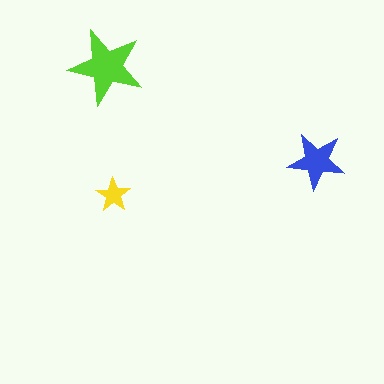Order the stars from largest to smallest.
the lime one, the blue one, the yellow one.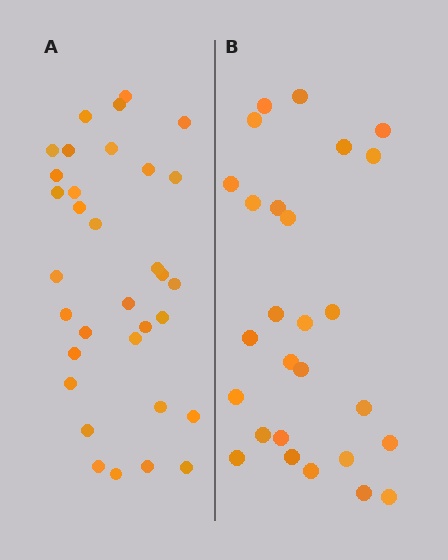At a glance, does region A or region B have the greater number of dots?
Region A (the left region) has more dots.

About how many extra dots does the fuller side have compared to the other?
Region A has about 6 more dots than region B.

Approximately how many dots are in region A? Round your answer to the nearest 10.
About 30 dots. (The exact count is 33, which rounds to 30.)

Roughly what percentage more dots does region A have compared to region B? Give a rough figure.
About 20% more.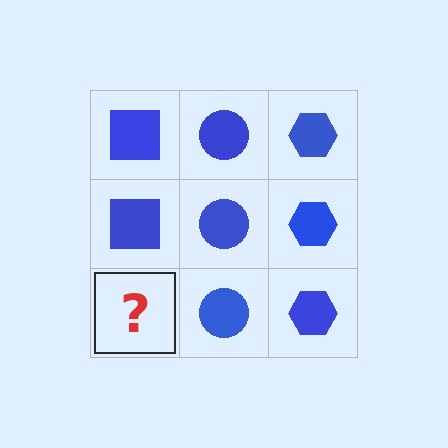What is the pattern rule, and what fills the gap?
The rule is that each column has a consistent shape. The gap should be filled with a blue square.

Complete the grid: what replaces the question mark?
The question mark should be replaced with a blue square.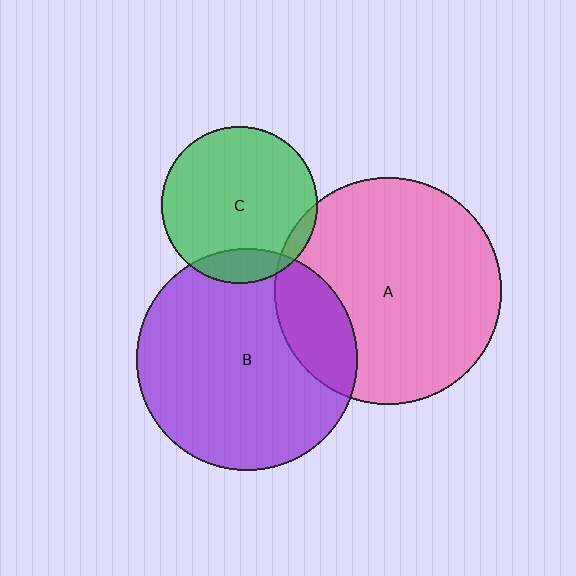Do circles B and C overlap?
Yes.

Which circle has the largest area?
Circle A (pink).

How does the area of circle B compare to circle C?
Approximately 2.0 times.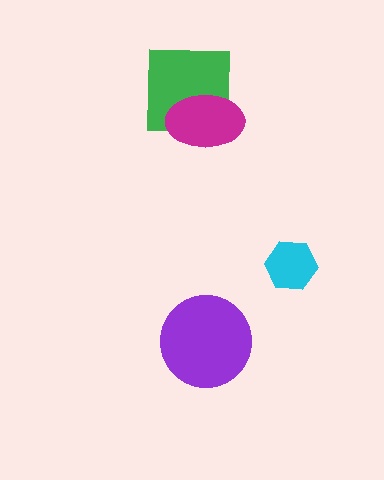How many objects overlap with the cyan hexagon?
0 objects overlap with the cyan hexagon.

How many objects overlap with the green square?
1 object overlaps with the green square.